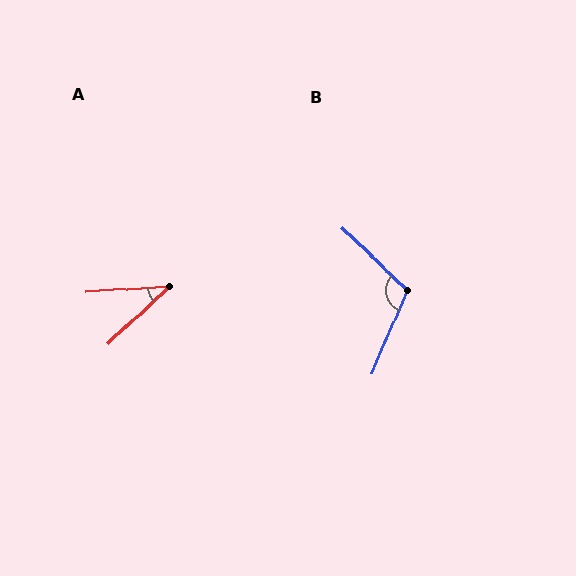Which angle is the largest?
B, at approximately 111 degrees.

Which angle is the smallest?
A, at approximately 40 degrees.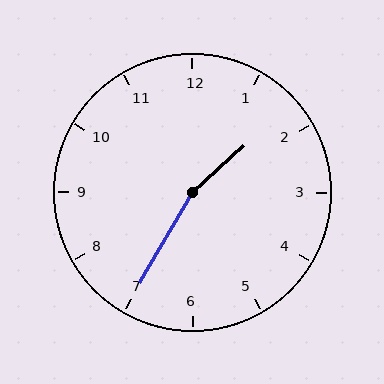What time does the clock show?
1:35.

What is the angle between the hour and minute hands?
Approximately 162 degrees.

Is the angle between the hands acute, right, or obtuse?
It is obtuse.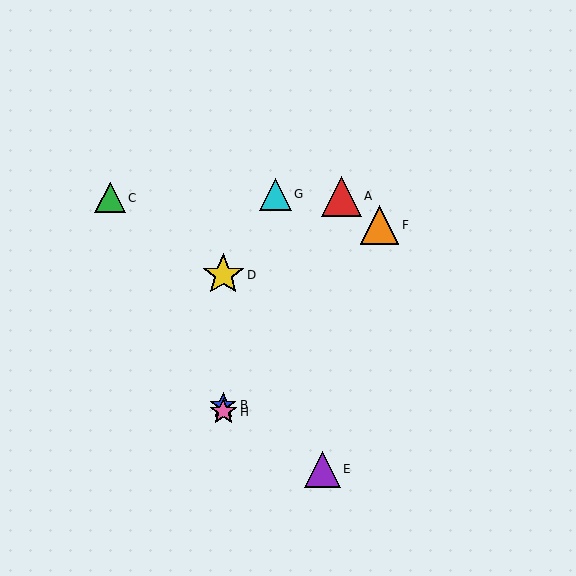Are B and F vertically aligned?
No, B is at x≈223 and F is at x≈380.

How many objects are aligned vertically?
3 objects (B, D, H) are aligned vertically.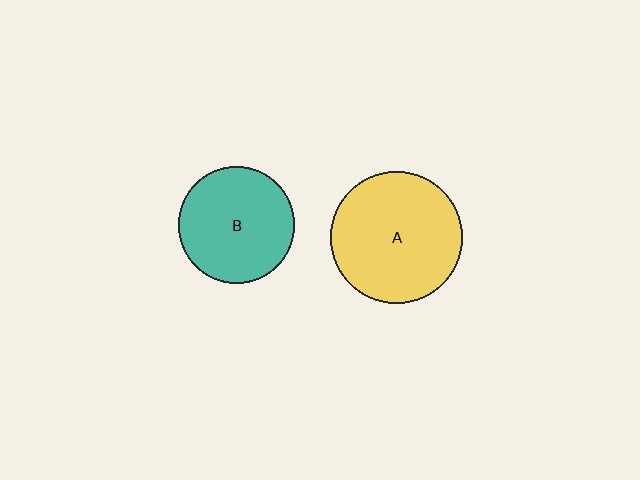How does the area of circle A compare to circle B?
Approximately 1.3 times.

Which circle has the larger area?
Circle A (yellow).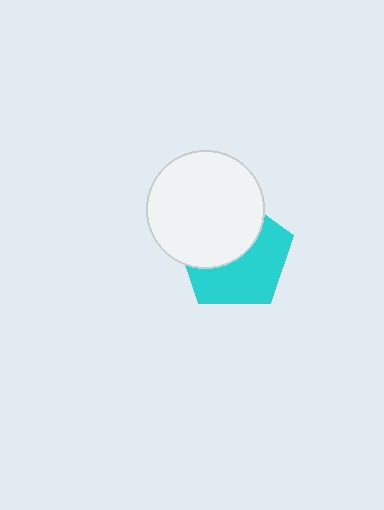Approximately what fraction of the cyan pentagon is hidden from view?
Roughly 47% of the cyan pentagon is hidden behind the white circle.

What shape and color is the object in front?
The object in front is a white circle.